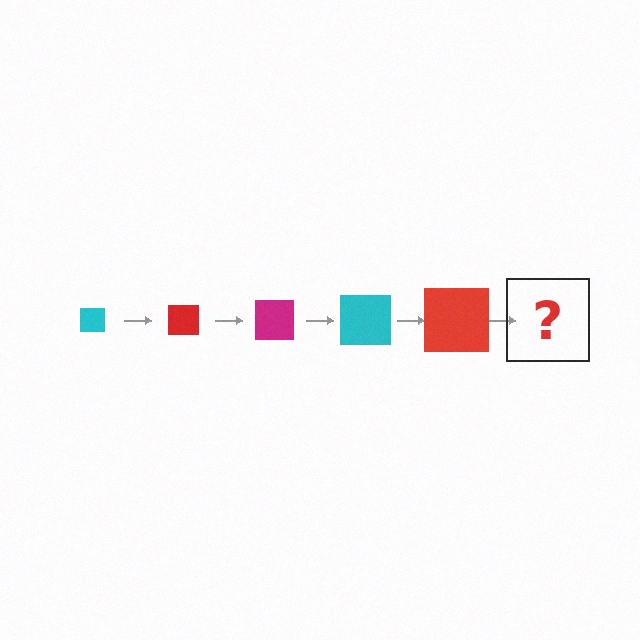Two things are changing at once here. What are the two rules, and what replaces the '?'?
The two rules are that the square grows larger each step and the color cycles through cyan, red, and magenta. The '?' should be a magenta square, larger than the previous one.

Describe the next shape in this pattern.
It should be a magenta square, larger than the previous one.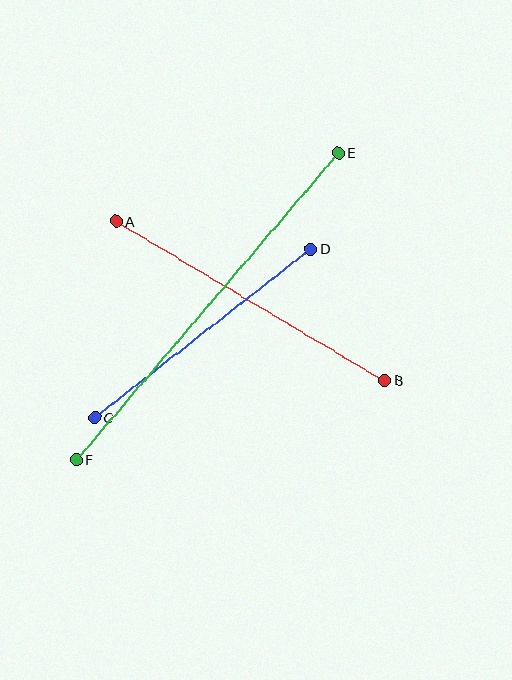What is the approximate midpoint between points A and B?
The midpoint is at approximately (250, 301) pixels.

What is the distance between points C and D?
The distance is approximately 274 pixels.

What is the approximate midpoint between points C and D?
The midpoint is at approximately (203, 333) pixels.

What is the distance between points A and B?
The distance is approximately 312 pixels.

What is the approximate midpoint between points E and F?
The midpoint is at approximately (207, 306) pixels.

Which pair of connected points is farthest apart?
Points E and F are farthest apart.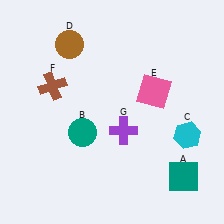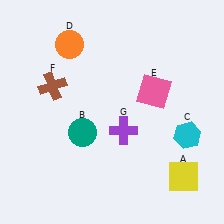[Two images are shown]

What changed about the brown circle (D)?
In Image 1, D is brown. In Image 2, it changed to orange.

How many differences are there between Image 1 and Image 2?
There are 2 differences between the two images.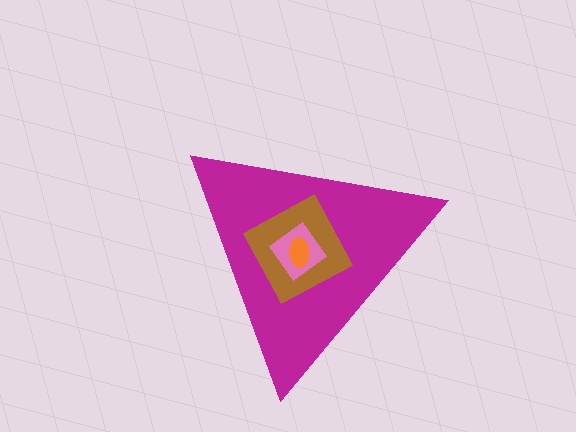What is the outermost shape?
The magenta triangle.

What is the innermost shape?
The orange ellipse.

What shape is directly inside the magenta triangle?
The brown diamond.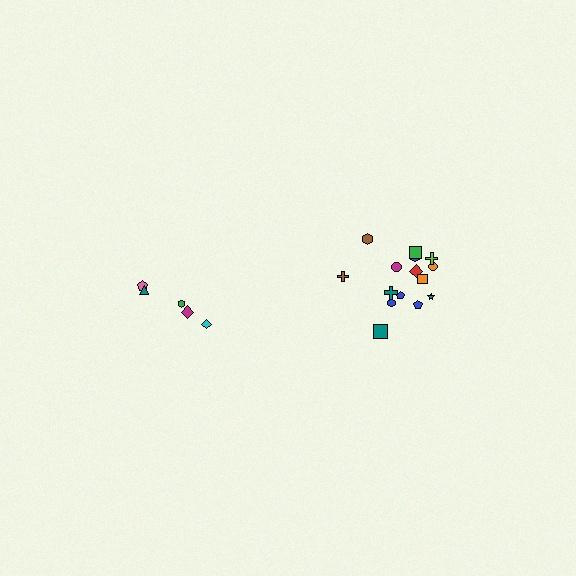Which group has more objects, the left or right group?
The right group.